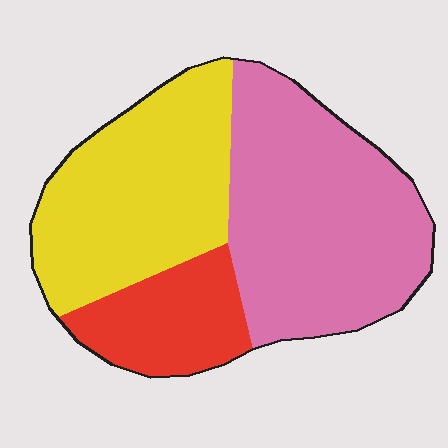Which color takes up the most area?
Pink, at roughly 45%.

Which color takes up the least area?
Red, at roughly 15%.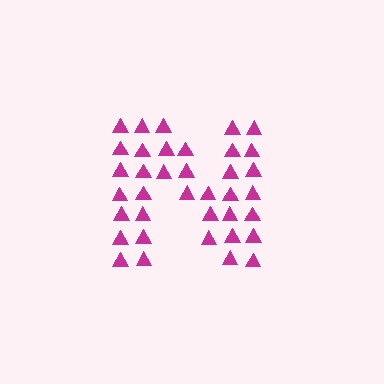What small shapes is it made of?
It is made of small triangles.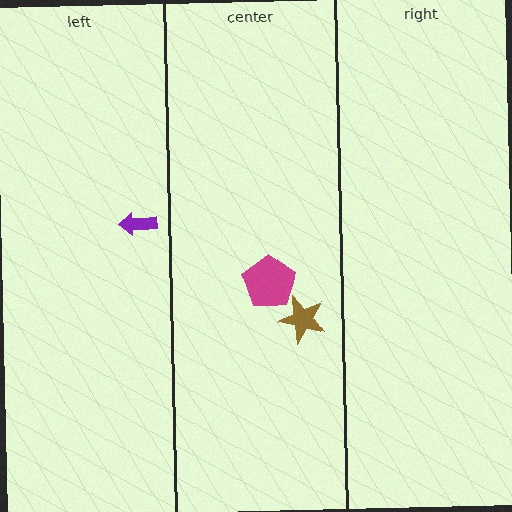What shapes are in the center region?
The magenta pentagon, the brown star.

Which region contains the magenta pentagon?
The center region.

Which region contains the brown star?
The center region.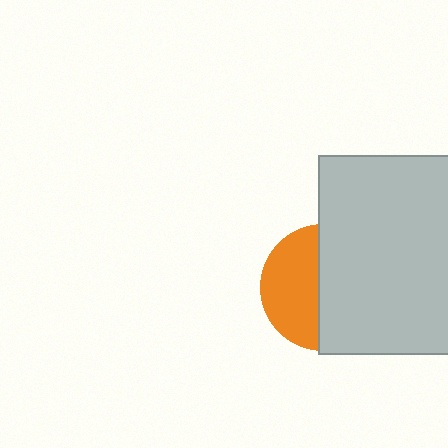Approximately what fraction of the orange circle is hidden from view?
Roughly 56% of the orange circle is hidden behind the light gray rectangle.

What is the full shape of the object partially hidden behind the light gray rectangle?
The partially hidden object is an orange circle.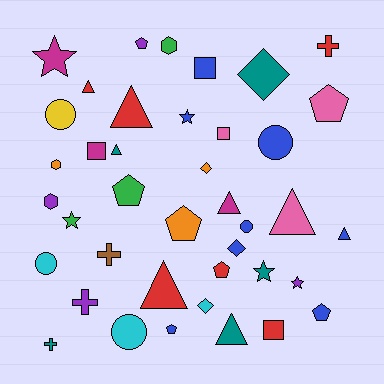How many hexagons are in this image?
There are 3 hexagons.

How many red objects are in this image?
There are 6 red objects.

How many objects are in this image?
There are 40 objects.